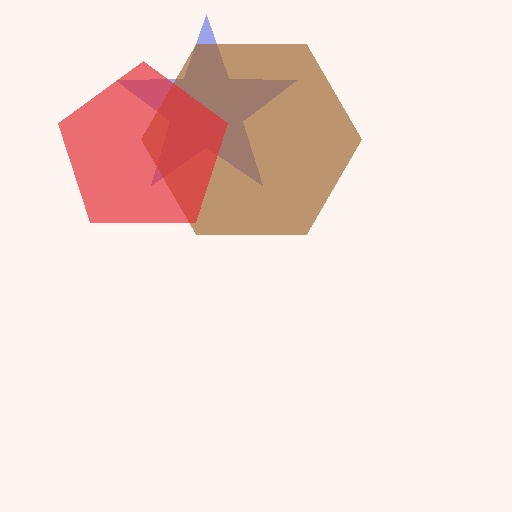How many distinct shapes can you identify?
There are 3 distinct shapes: a blue star, a brown hexagon, a red pentagon.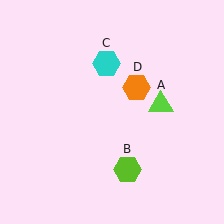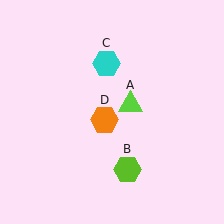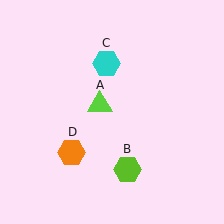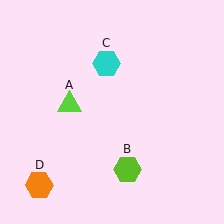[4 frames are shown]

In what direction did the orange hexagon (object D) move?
The orange hexagon (object D) moved down and to the left.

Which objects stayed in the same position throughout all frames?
Lime hexagon (object B) and cyan hexagon (object C) remained stationary.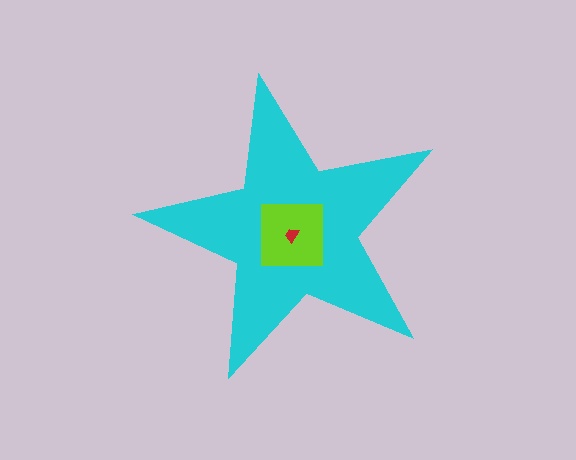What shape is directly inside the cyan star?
The lime square.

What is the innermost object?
The red trapezoid.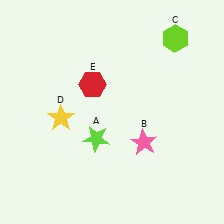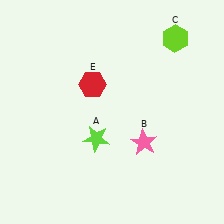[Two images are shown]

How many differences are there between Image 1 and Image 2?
There is 1 difference between the two images.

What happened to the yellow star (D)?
The yellow star (D) was removed in Image 2. It was in the bottom-left area of Image 1.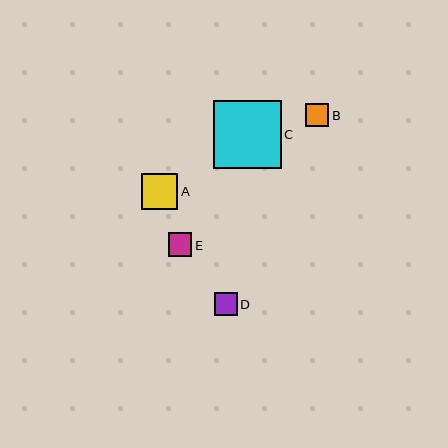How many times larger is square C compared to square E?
Square C is approximately 2.9 times the size of square E.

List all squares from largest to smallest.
From largest to smallest: C, A, E, D, B.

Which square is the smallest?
Square B is the smallest with a size of approximately 23 pixels.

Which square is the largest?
Square C is the largest with a size of approximately 68 pixels.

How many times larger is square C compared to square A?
Square C is approximately 1.9 times the size of square A.